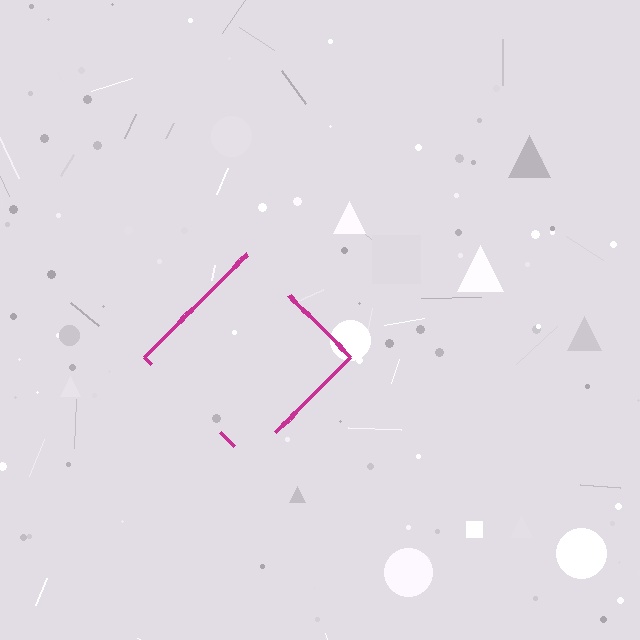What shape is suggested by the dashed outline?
The dashed outline suggests a diamond.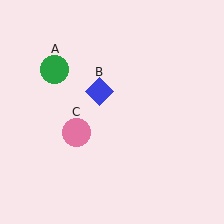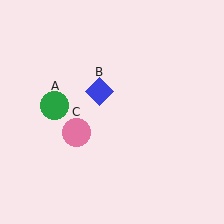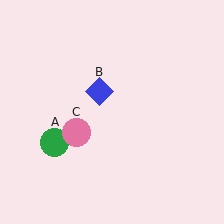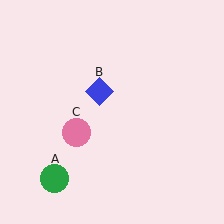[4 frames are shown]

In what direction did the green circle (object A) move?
The green circle (object A) moved down.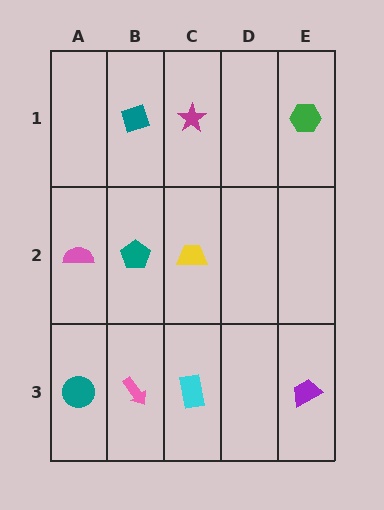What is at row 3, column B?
A pink arrow.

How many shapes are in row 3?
4 shapes.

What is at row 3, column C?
A cyan rectangle.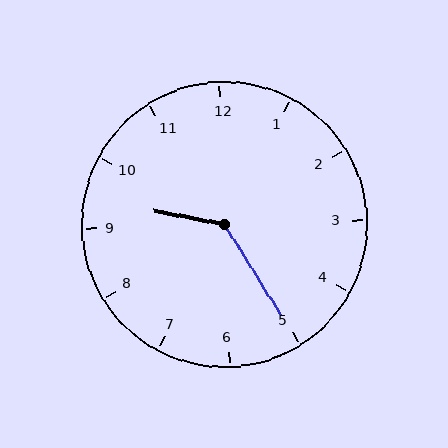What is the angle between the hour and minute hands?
Approximately 132 degrees.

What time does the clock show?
9:25.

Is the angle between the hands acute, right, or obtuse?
It is obtuse.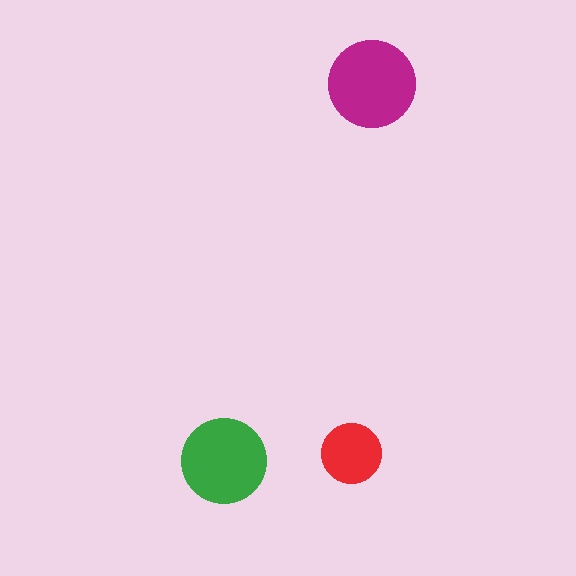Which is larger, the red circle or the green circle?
The green one.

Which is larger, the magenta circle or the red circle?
The magenta one.